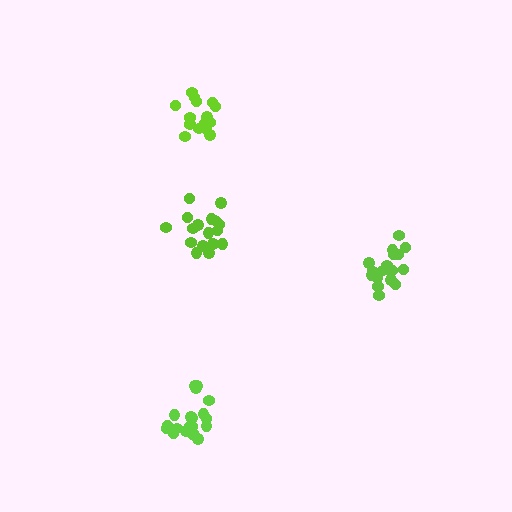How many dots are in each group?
Group 1: 21 dots, Group 2: 17 dots, Group 3: 18 dots, Group 4: 16 dots (72 total).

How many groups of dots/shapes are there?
There are 4 groups.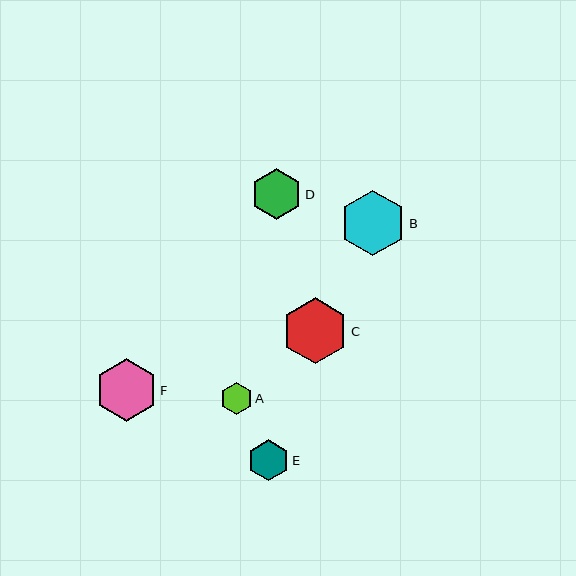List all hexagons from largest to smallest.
From largest to smallest: C, B, F, D, E, A.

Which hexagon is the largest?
Hexagon C is the largest with a size of approximately 66 pixels.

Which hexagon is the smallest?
Hexagon A is the smallest with a size of approximately 32 pixels.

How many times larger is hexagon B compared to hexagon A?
Hexagon B is approximately 2.1 times the size of hexagon A.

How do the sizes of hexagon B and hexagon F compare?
Hexagon B and hexagon F are approximately the same size.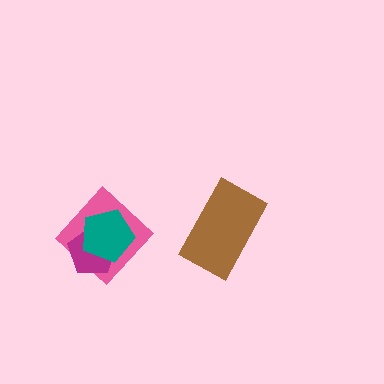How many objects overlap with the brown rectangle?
0 objects overlap with the brown rectangle.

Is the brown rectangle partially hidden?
No, no other shape covers it.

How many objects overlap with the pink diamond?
2 objects overlap with the pink diamond.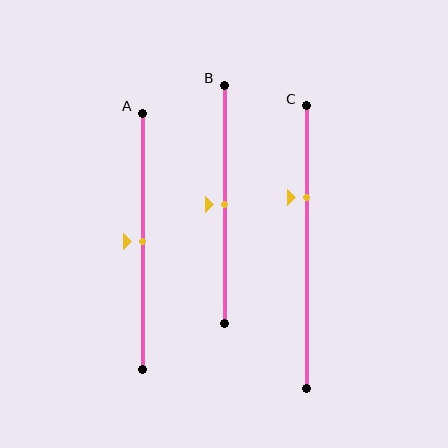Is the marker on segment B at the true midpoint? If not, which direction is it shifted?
Yes, the marker on segment B is at the true midpoint.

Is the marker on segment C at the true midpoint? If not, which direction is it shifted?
No, the marker on segment C is shifted upward by about 18% of the segment length.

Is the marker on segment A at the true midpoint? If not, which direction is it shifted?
Yes, the marker on segment A is at the true midpoint.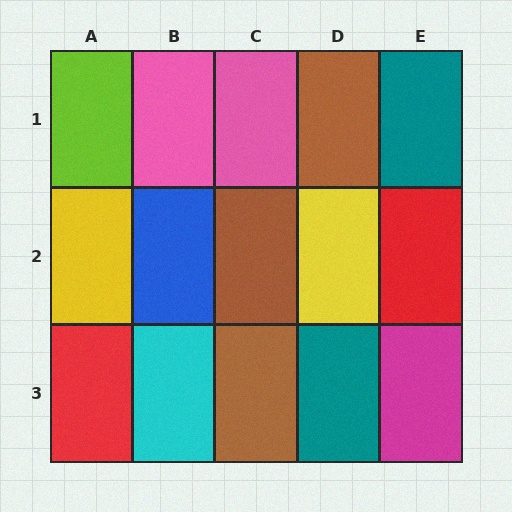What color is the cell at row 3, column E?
Magenta.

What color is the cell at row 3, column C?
Brown.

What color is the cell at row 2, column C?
Brown.